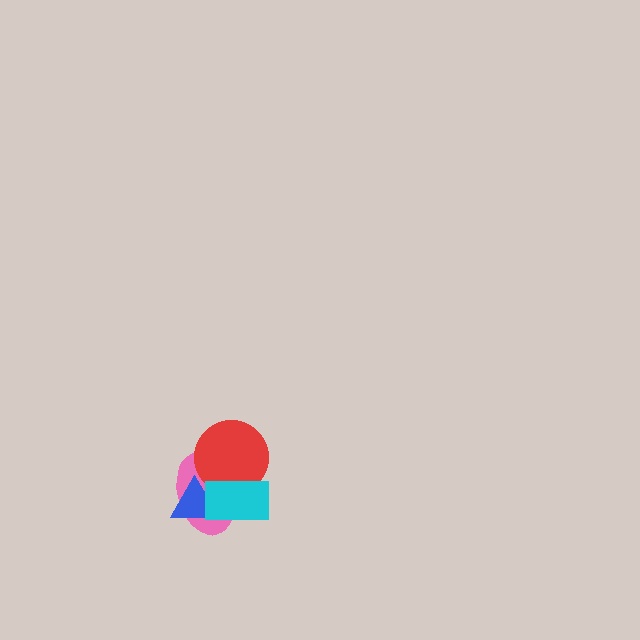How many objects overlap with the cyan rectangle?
3 objects overlap with the cyan rectangle.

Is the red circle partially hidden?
Yes, it is partially covered by another shape.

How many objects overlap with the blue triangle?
3 objects overlap with the blue triangle.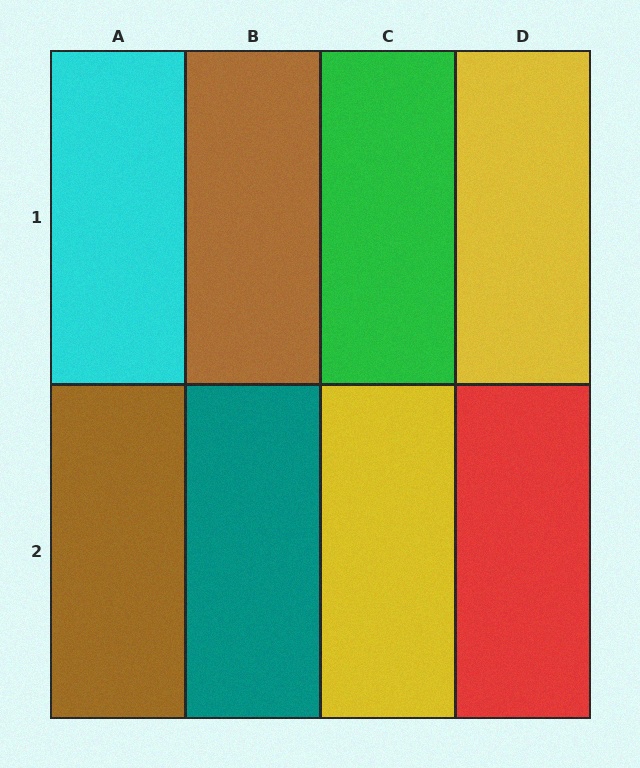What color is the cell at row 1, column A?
Cyan.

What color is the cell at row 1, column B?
Brown.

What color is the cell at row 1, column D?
Yellow.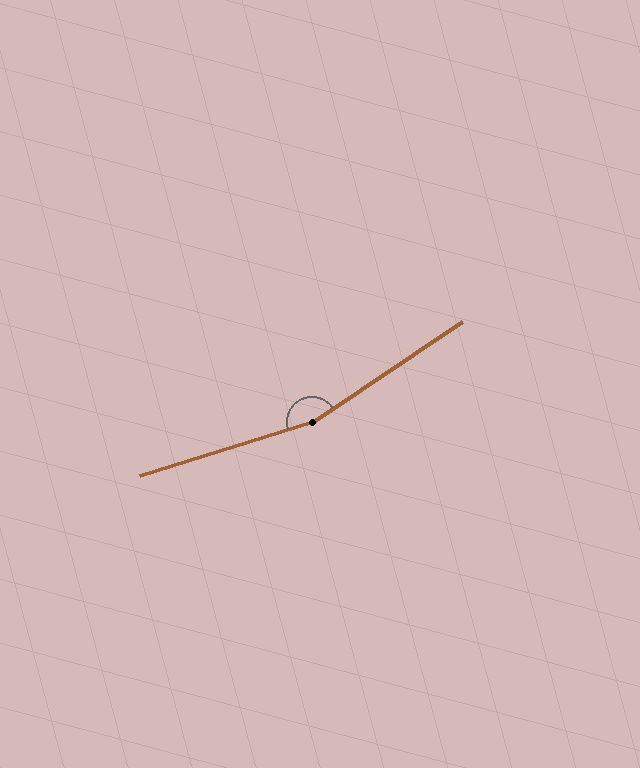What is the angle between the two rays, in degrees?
Approximately 163 degrees.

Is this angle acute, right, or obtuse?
It is obtuse.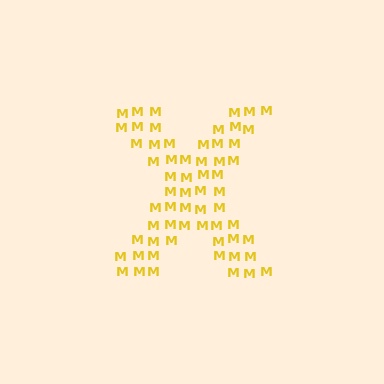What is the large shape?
The large shape is the letter X.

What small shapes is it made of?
It is made of small letter M's.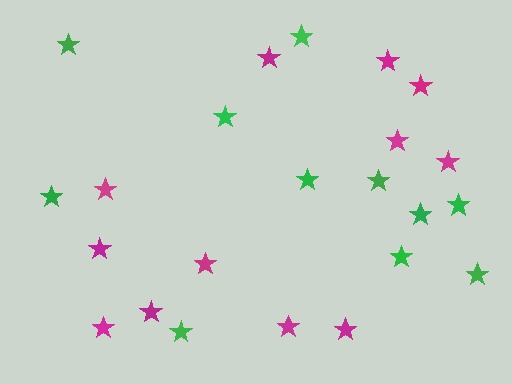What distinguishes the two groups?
There are 2 groups: one group of green stars (11) and one group of magenta stars (12).